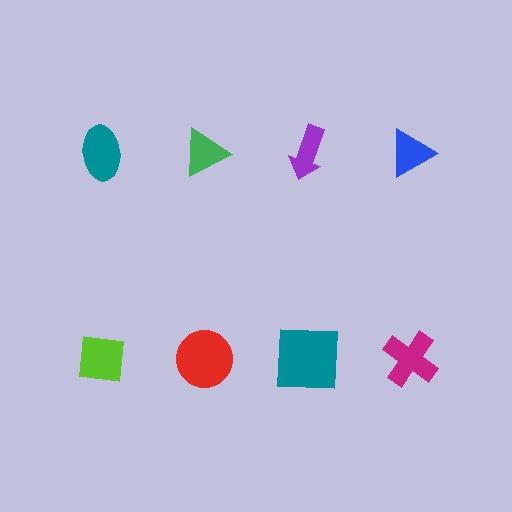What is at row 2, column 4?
A magenta cross.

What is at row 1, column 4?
A blue triangle.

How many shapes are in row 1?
4 shapes.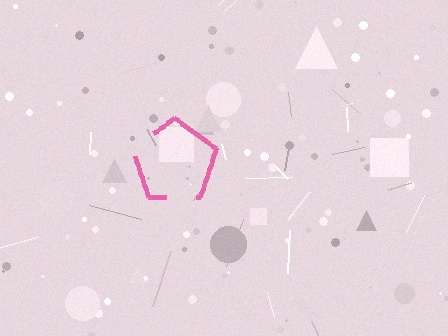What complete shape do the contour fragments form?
The contour fragments form a pentagon.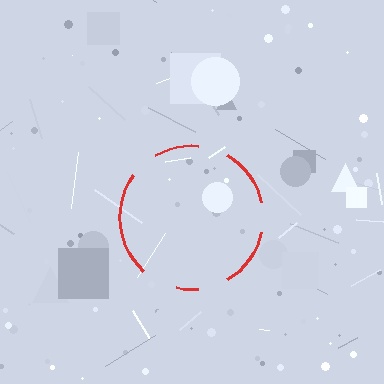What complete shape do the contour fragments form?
The contour fragments form a circle.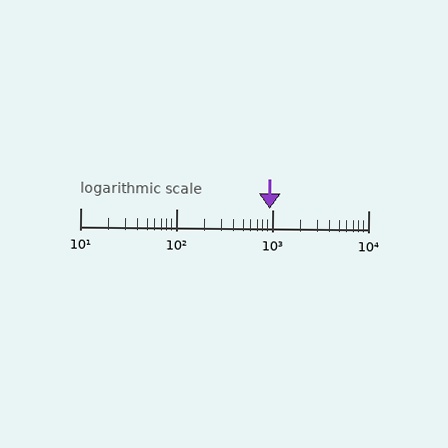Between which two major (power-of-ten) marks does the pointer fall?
The pointer is between 100 and 1000.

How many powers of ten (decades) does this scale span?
The scale spans 3 decades, from 10 to 10000.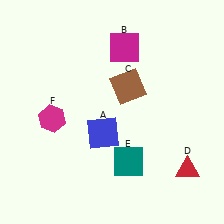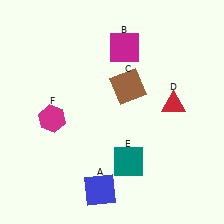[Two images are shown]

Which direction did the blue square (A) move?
The blue square (A) moved down.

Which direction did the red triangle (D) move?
The red triangle (D) moved up.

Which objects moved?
The objects that moved are: the blue square (A), the red triangle (D).